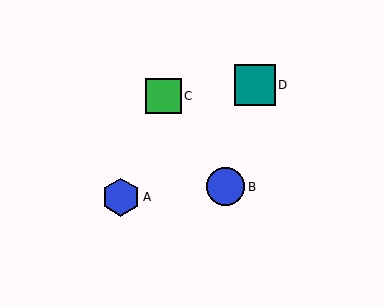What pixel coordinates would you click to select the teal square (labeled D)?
Click at (255, 85) to select the teal square D.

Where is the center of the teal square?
The center of the teal square is at (255, 85).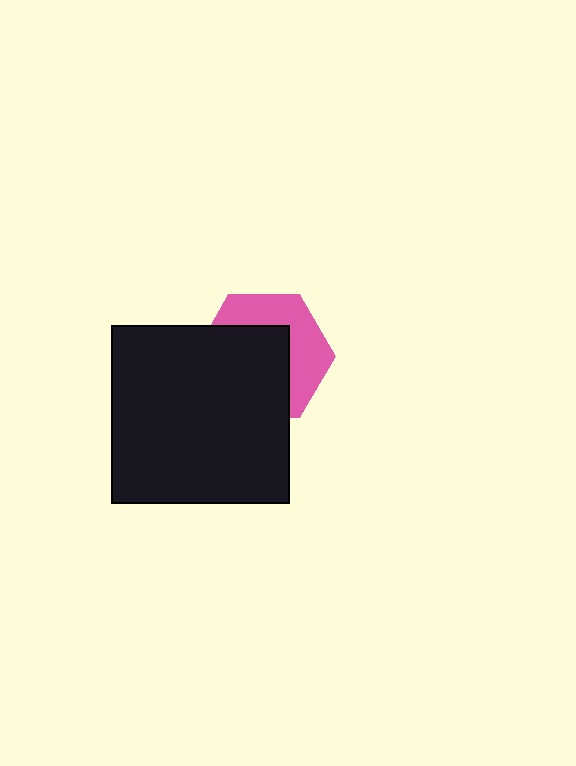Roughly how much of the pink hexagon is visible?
A small part of it is visible (roughly 43%).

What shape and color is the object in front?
The object in front is a black square.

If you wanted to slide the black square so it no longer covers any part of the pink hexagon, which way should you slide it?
Slide it toward the lower-left — that is the most direct way to separate the two shapes.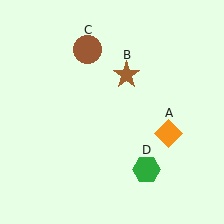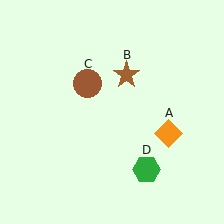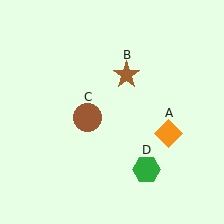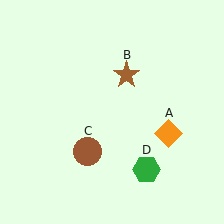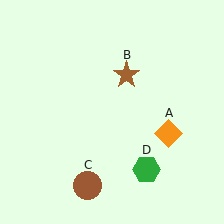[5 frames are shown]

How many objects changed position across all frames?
1 object changed position: brown circle (object C).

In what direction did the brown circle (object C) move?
The brown circle (object C) moved down.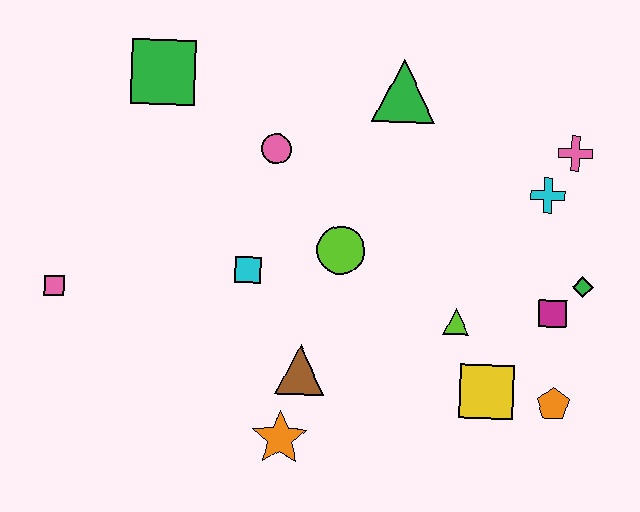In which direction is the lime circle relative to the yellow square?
The lime circle is to the left of the yellow square.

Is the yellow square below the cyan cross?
Yes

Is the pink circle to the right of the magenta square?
No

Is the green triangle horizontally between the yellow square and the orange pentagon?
No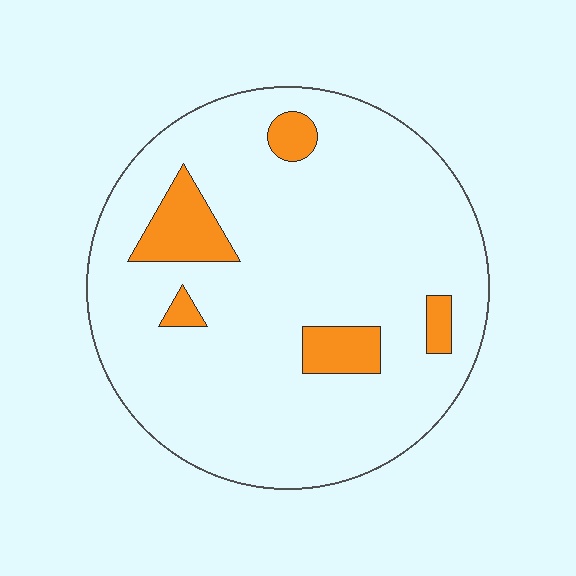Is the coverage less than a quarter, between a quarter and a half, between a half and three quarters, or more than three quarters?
Less than a quarter.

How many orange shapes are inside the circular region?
5.